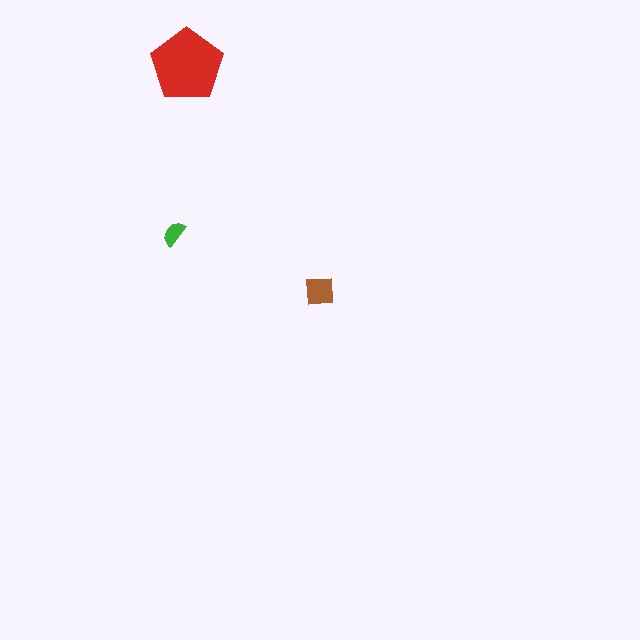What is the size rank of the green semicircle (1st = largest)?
3rd.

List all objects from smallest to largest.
The green semicircle, the brown square, the red pentagon.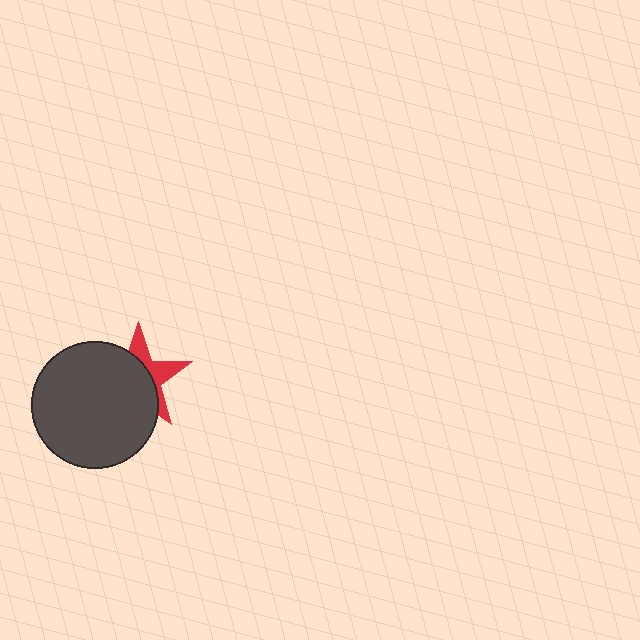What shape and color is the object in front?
The object in front is a dark gray circle.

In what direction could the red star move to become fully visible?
The red star could move toward the upper-right. That would shift it out from behind the dark gray circle entirely.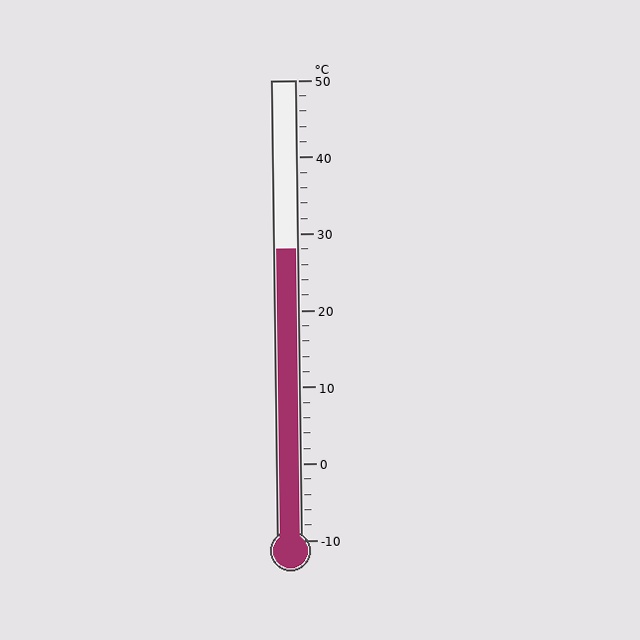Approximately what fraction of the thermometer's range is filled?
The thermometer is filled to approximately 65% of its range.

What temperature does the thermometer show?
The thermometer shows approximately 28°C.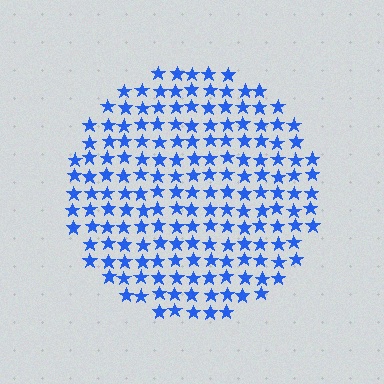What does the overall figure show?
The overall figure shows a circle.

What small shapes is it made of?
It is made of small stars.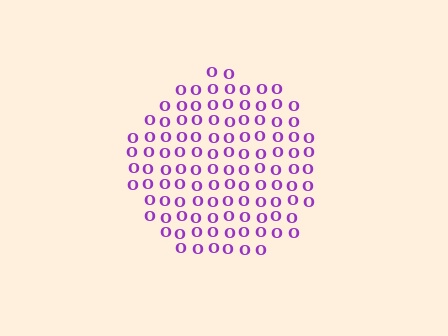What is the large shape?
The large shape is a circle.